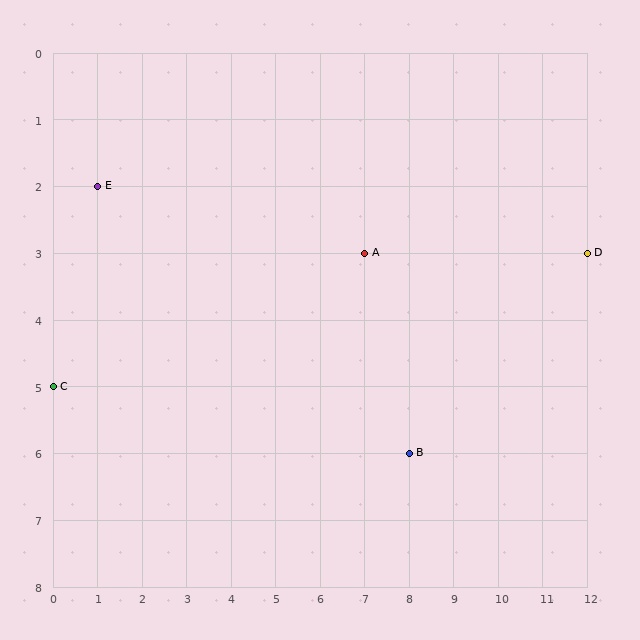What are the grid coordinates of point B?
Point B is at grid coordinates (8, 6).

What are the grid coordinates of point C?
Point C is at grid coordinates (0, 5).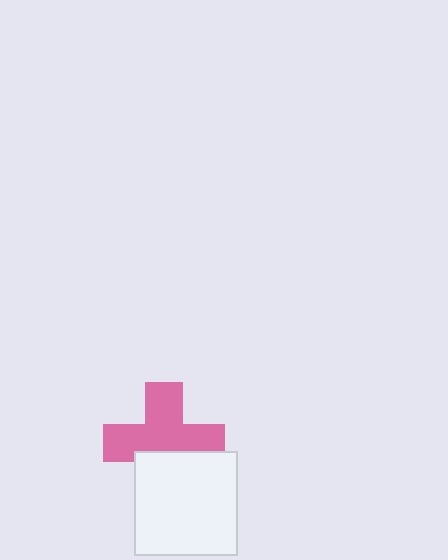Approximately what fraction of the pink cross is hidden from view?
Roughly 32% of the pink cross is hidden behind the white square.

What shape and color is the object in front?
The object in front is a white square.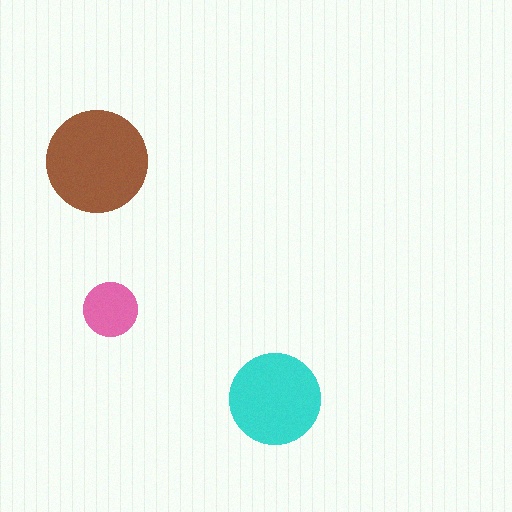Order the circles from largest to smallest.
the brown one, the cyan one, the pink one.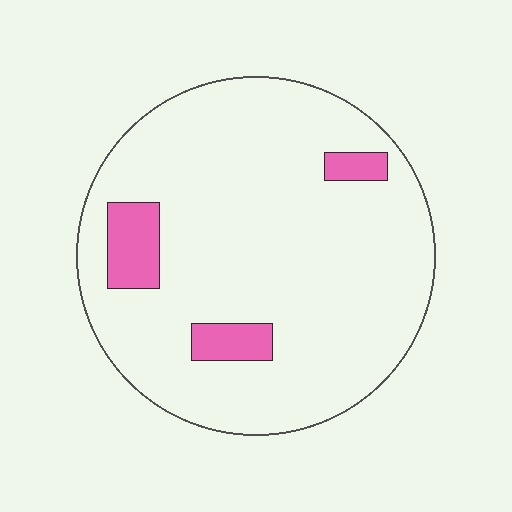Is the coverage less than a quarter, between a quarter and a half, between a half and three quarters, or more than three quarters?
Less than a quarter.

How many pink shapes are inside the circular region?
3.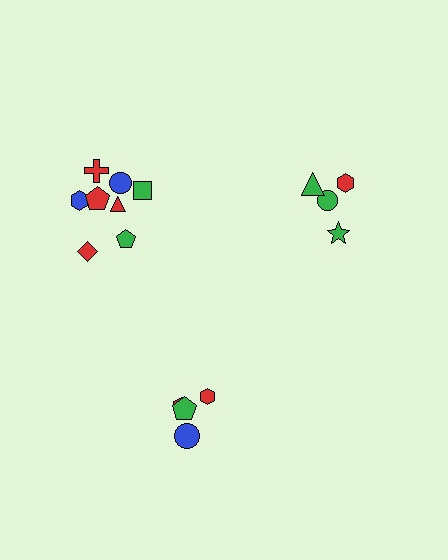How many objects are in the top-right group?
There are 4 objects.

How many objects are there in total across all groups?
There are 16 objects.